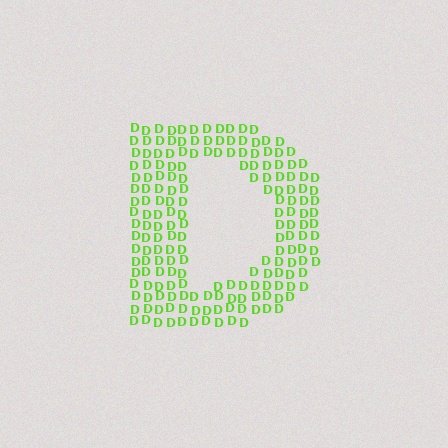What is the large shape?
The large shape is the letter D.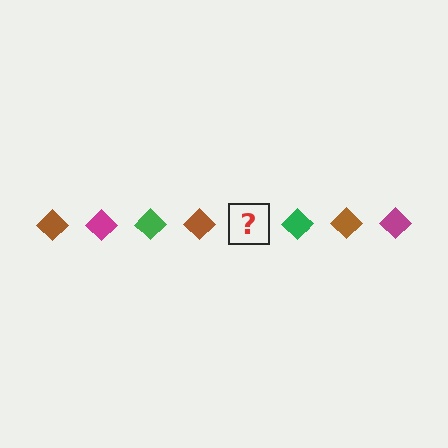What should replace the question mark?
The question mark should be replaced with a magenta diamond.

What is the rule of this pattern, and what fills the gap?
The rule is that the pattern cycles through brown, magenta, green diamonds. The gap should be filled with a magenta diamond.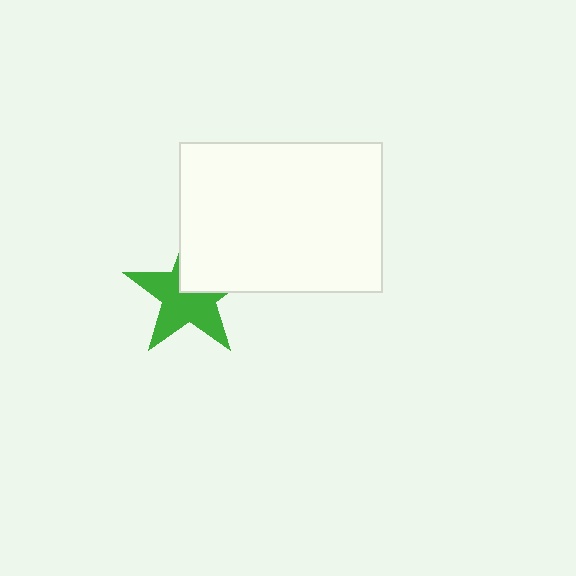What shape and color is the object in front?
The object in front is a white rectangle.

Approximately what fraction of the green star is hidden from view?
Roughly 36% of the green star is hidden behind the white rectangle.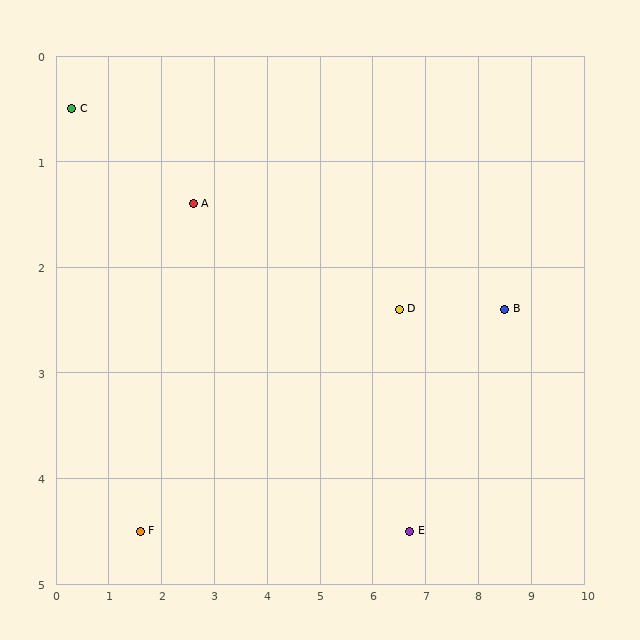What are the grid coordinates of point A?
Point A is at approximately (2.6, 1.4).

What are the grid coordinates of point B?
Point B is at approximately (8.5, 2.4).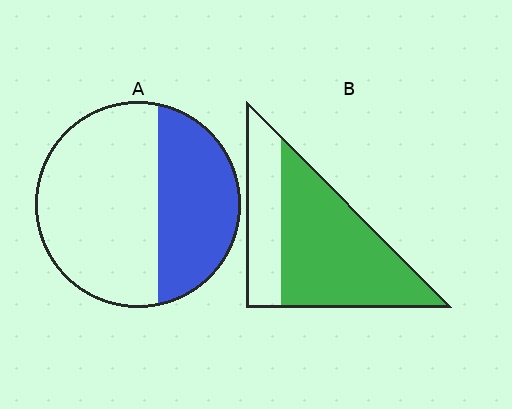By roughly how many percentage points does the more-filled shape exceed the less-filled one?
By roughly 30 percentage points (B over A).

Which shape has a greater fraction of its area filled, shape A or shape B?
Shape B.